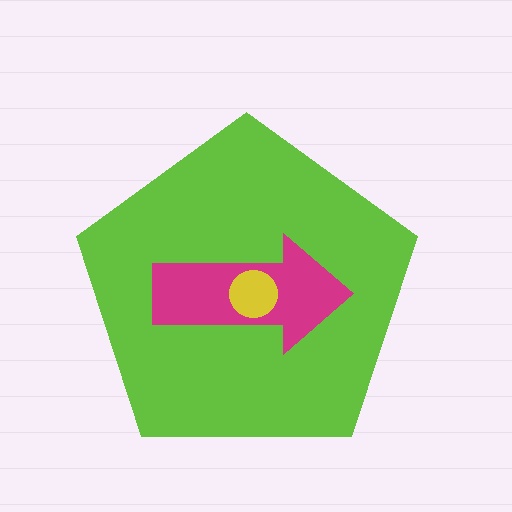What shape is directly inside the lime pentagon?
The magenta arrow.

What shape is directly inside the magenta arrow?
The yellow circle.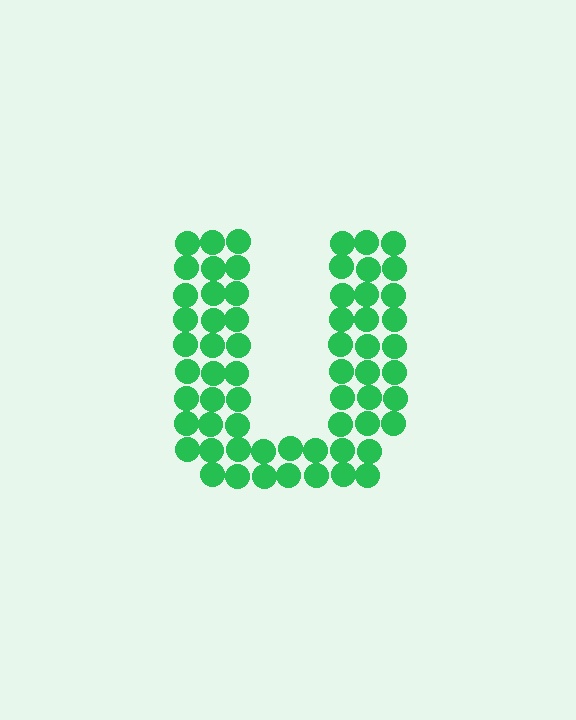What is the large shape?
The large shape is the letter U.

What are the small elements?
The small elements are circles.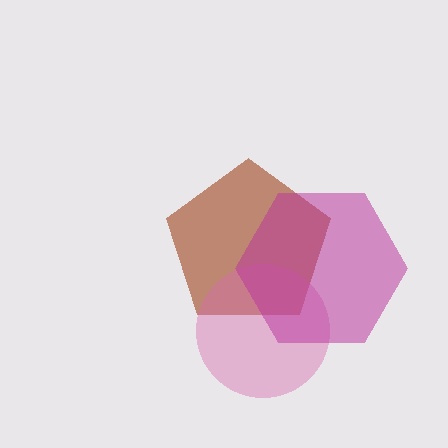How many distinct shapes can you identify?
There are 3 distinct shapes: a brown pentagon, a pink circle, a magenta hexagon.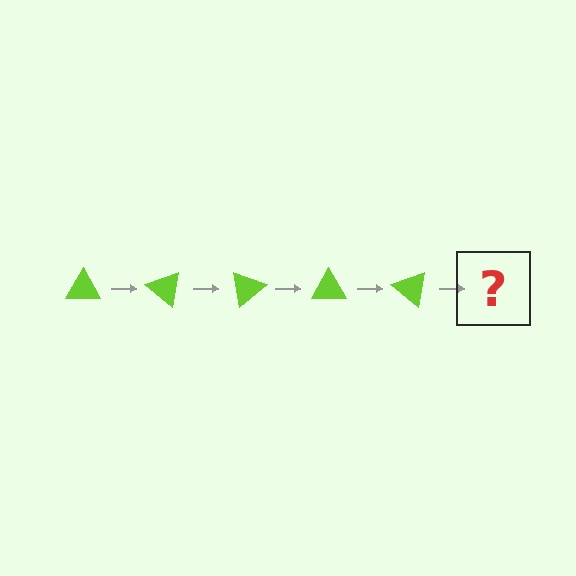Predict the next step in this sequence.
The next step is a lime triangle rotated 200 degrees.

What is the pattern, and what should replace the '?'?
The pattern is that the triangle rotates 40 degrees each step. The '?' should be a lime triangle rotated 200 degrees.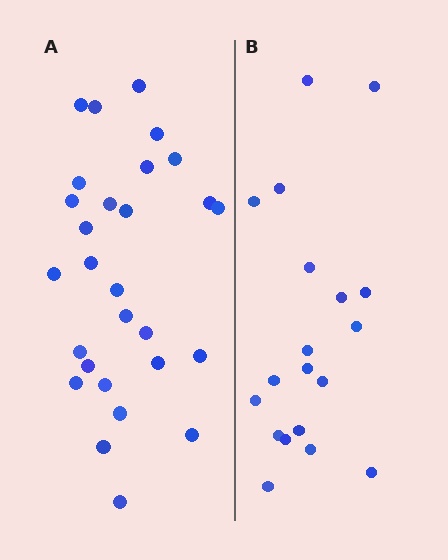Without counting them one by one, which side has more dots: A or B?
Region A (the left region) has more dots.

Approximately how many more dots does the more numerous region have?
Region A has roughly 8 or so more dots than region B.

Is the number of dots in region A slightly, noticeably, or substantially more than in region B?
Region A has substantially more. The ratio is roughly 1.5 to 1.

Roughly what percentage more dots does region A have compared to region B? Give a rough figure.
About 45% more.